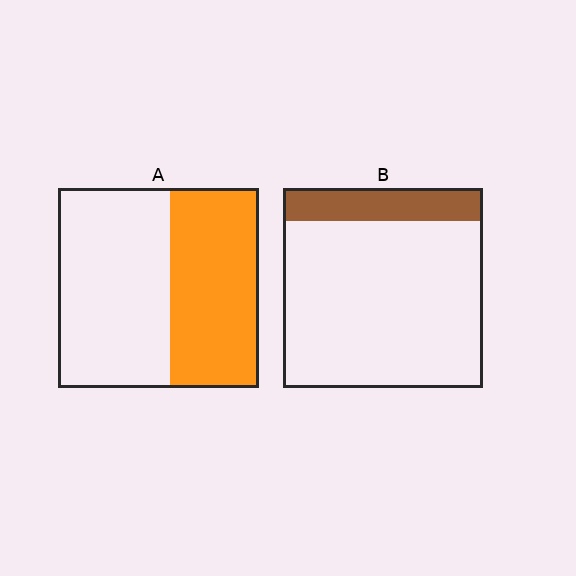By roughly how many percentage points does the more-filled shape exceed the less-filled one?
By roughly 30 percentage points (A over B).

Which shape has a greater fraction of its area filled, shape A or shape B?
Shape A.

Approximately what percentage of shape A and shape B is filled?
A is approximately 45% and B is approximately 15%.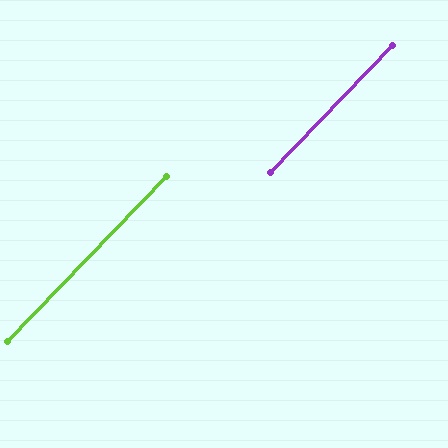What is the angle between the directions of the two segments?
Approximately 0 degrees.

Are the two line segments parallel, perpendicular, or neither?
Parallel — their directions differ by only 0.1°.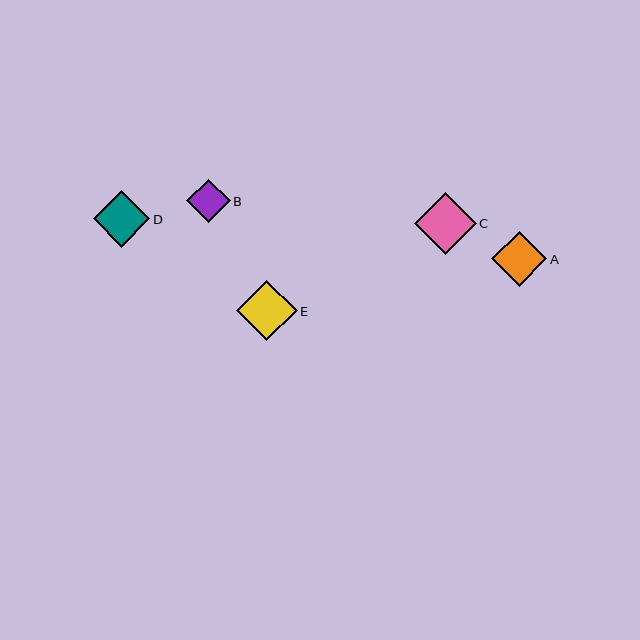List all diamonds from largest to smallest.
From largest to smallest: C, E, D, A, B.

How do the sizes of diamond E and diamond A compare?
Diamond E and diamond A are approximately the same size.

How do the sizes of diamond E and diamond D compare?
Diamond E and diamond D are approximately the same size.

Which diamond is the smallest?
Diamond B is the smallest with a size of approximately 43 pixels.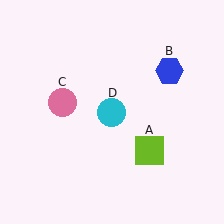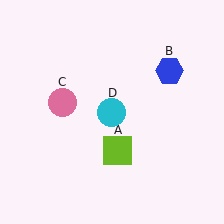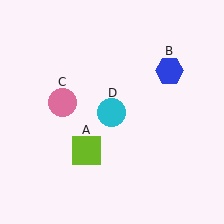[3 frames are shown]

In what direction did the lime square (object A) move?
The lime square (object A) moved left.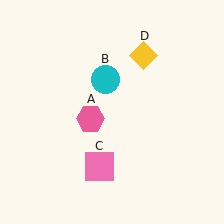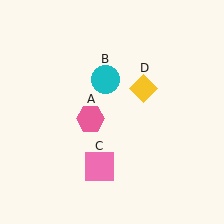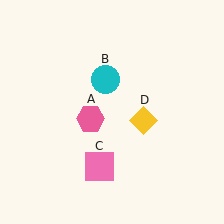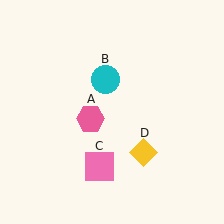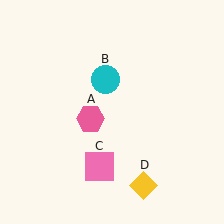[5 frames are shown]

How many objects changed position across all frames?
1 object changed position: yellow diamond (object D).